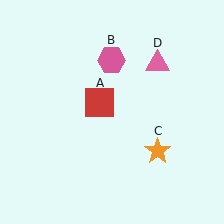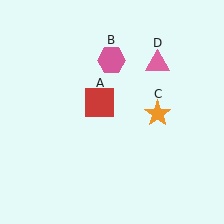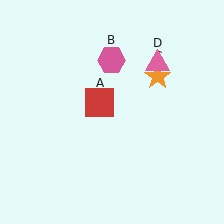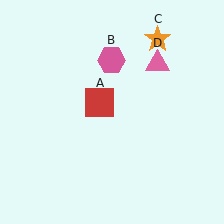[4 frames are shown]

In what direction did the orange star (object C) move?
The orange star (object C) moved up.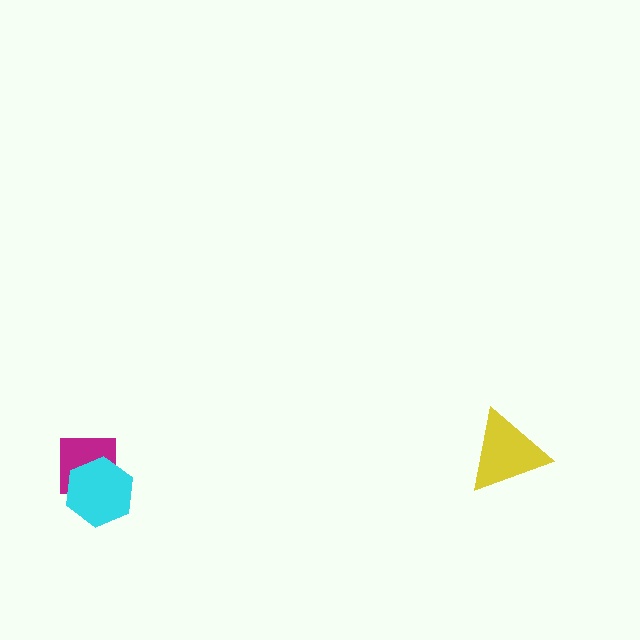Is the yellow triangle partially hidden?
No, no other shape covers it.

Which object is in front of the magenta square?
The cyan hexagon is in front of the magenta square.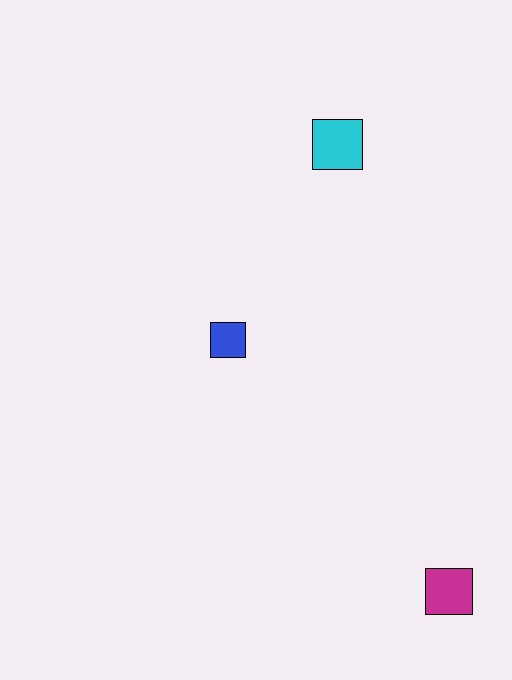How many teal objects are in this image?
There are no teal objects.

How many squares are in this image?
There are 3 squares.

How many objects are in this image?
There are 3 objects.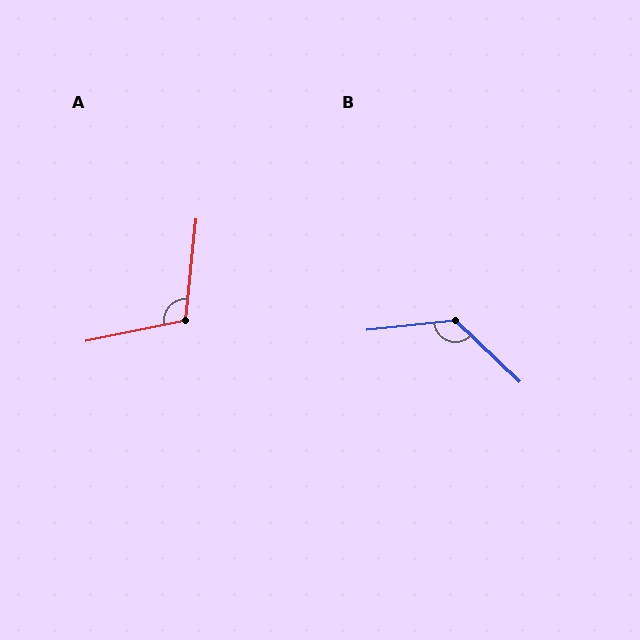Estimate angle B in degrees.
Approximately 130 degrees.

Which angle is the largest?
B, at approximately 130 degrees.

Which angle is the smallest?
A, at approximately 107 degrees.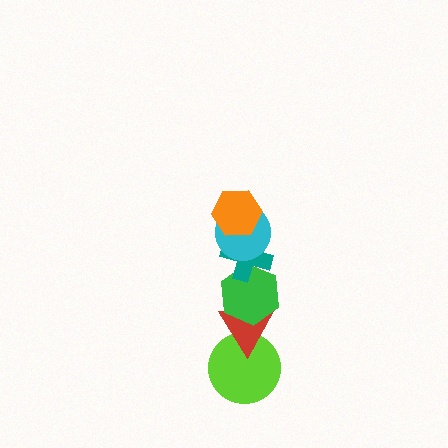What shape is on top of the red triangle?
The green hexagon is on top of the red triangle.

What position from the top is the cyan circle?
The cyan circle is 2nd from the top.